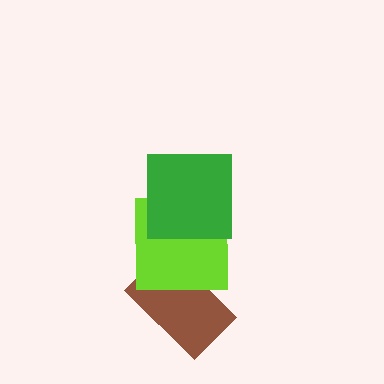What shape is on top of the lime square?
The green square is on top of the lime square.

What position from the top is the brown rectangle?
The brown rectangle is 3rd from the top.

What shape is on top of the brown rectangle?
The lime square is on top of the brown rectangle.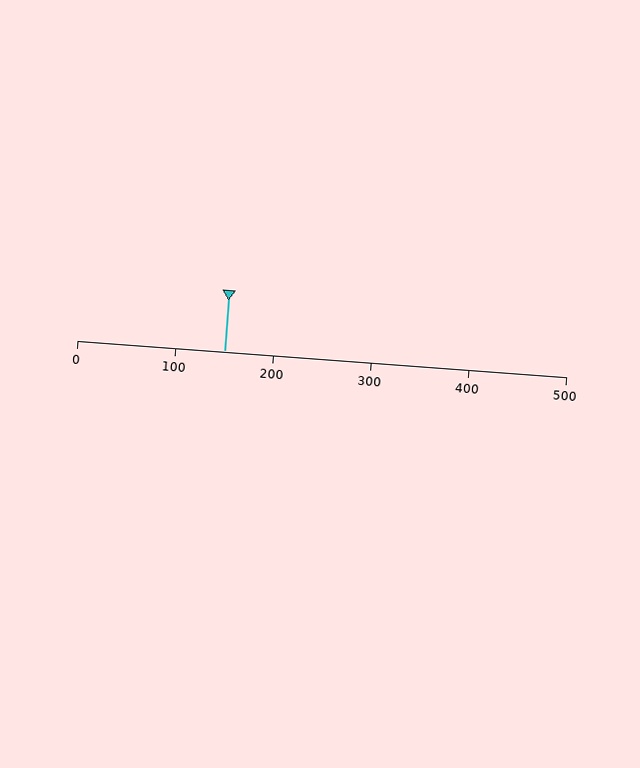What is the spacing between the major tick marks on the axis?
The major ticks are spaced 100 apart.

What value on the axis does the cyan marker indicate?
The marker indicates approximately 150.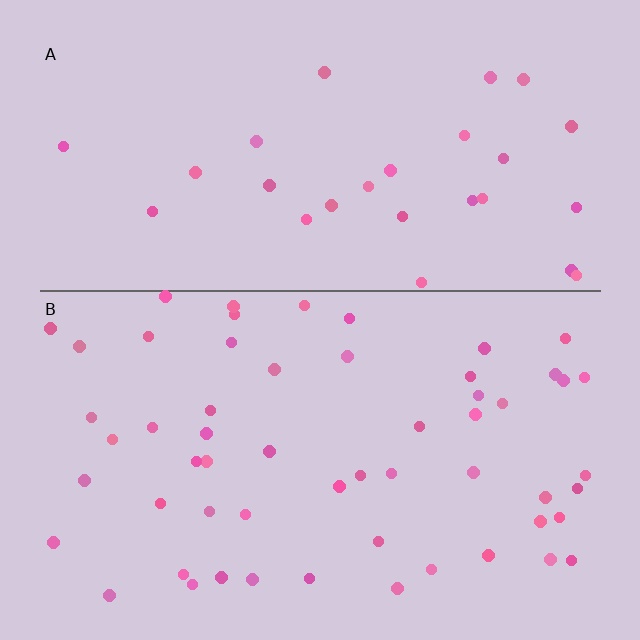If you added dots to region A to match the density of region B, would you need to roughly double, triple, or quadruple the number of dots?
Approximately double.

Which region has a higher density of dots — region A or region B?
B (the bottom).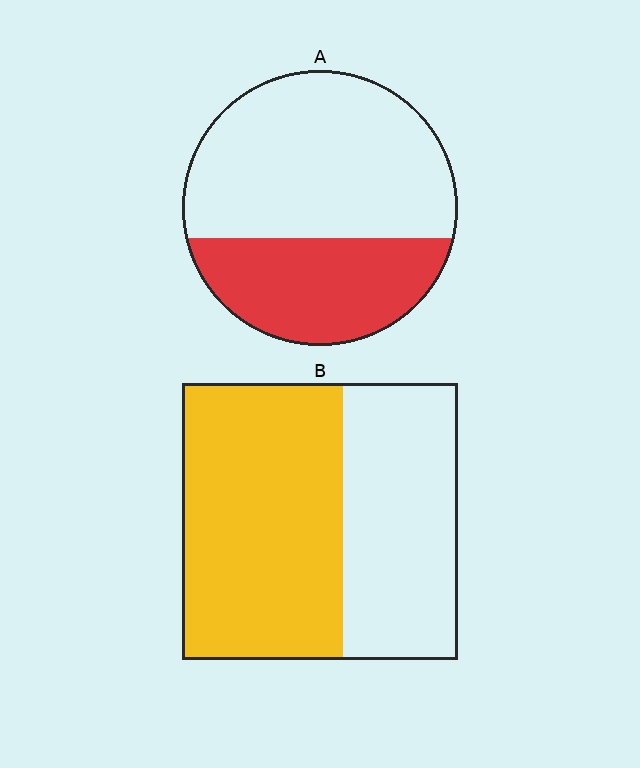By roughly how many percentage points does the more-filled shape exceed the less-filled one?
By roughly 20 percentage points (B over A).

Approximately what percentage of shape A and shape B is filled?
A is approximately 35% and B is approximately 60%.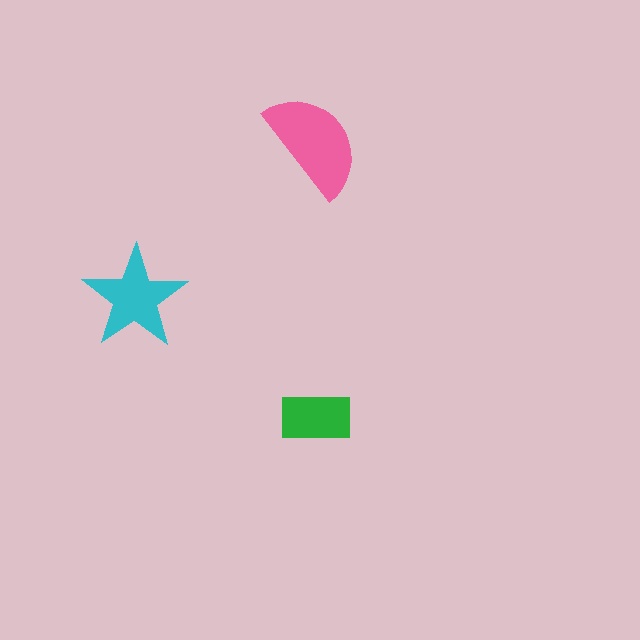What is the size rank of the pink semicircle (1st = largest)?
1st.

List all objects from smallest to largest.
The green rectangle, the cyan star, the pink semicircle.